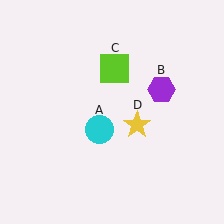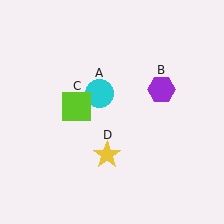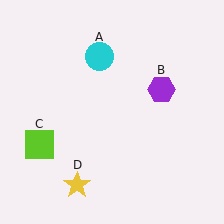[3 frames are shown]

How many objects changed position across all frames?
3 objects changed position: cyan circle (object A), lime square (object C), yellow star (object D).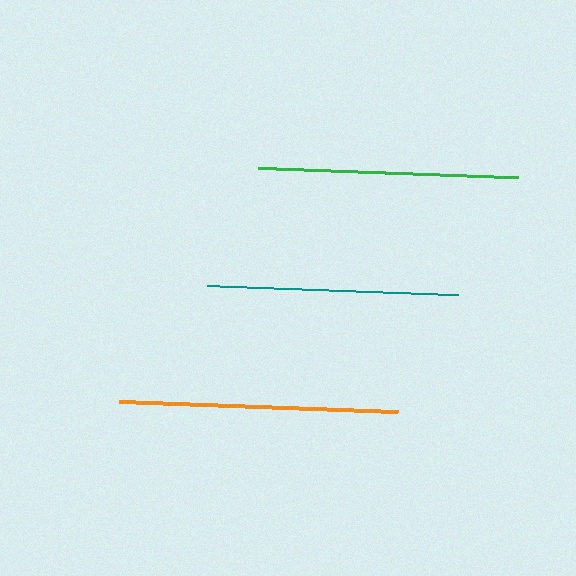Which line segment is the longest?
The orange line is the longest at approximately 279 pixels.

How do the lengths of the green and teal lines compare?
The green and teal lines are approximately the same length.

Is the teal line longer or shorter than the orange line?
The orange line is longer than the teal line.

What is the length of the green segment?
The green segment is approximately 260 pixels long.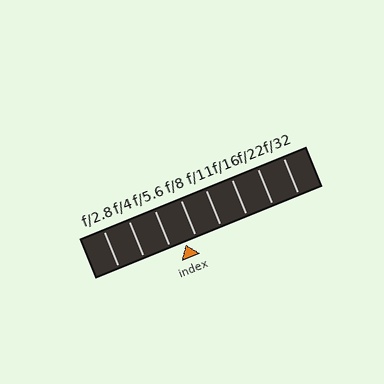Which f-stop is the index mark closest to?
The index mark is closest to f/8.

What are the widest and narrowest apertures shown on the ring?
The widest aperture shown is f/2.8 and the narrowest is f/32.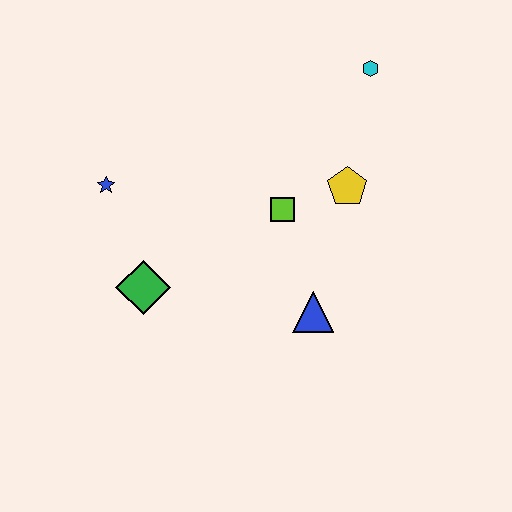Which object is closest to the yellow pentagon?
The lime square is closest to the yellow pentagon.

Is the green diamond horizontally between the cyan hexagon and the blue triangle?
No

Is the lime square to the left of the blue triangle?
Yes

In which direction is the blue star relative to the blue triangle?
The blue star is to the left of the blue triangle.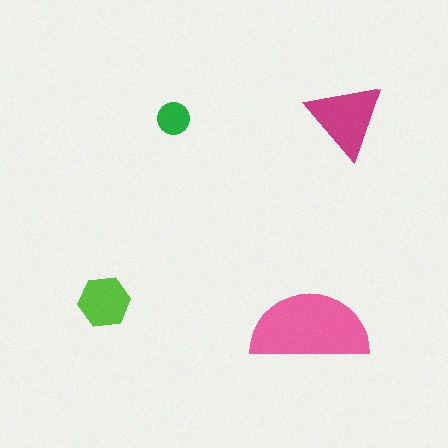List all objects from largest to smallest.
The pink semicircle, the magenta triangle, the lime hexagon, the green circle.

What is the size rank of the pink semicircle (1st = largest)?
1st.